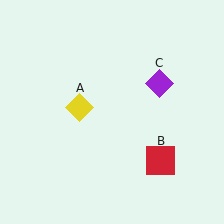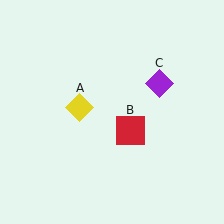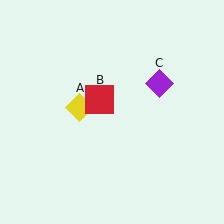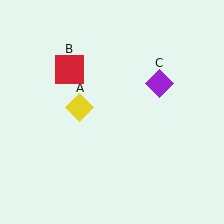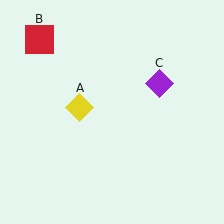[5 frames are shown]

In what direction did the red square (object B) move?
The red square (object B) moved up and to the left.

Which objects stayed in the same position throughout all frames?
Yellow diamond (object A) and purple diamond (object C) remained stationary.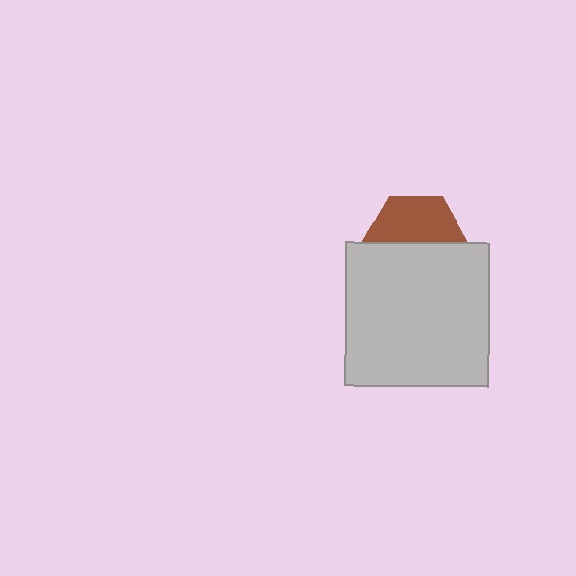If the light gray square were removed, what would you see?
You would see the complete brown hexagon.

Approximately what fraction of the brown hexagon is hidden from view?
Roughly 50% of the brown hexagon is hidden behind the light gray square.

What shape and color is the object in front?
The object in front is a light gray square.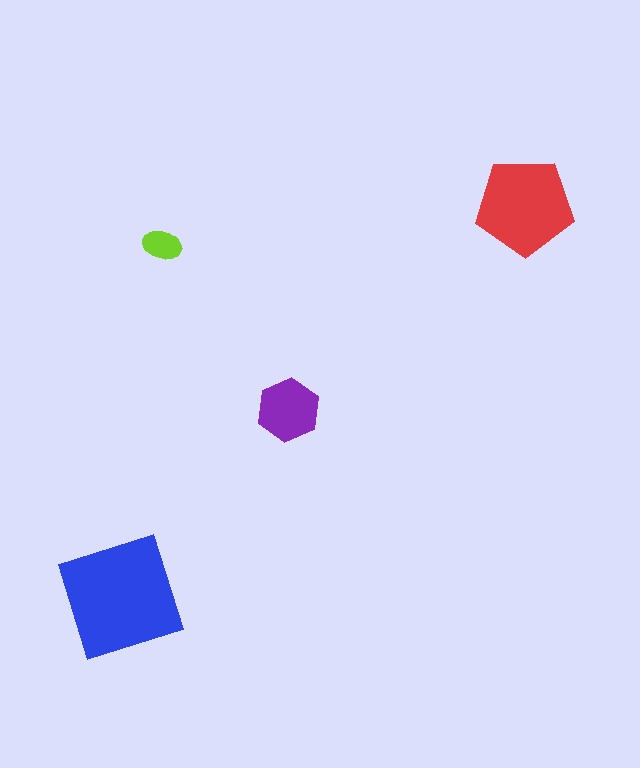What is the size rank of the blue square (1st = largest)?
1st.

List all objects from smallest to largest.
The lime ellipse, the purple hexagon, the red pentagon, the blue square.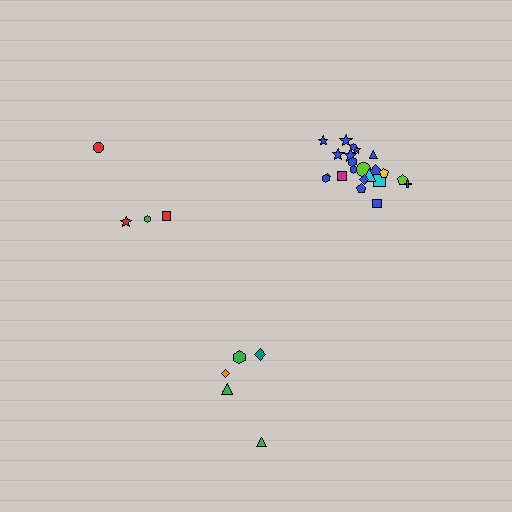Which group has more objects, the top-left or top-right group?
The top-right group.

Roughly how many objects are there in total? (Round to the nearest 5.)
Roughly 30 objects in total.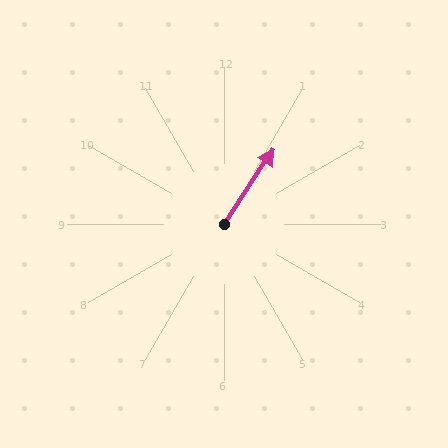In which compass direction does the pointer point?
Northeast.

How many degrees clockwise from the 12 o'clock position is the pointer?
Approximately 33 degrees.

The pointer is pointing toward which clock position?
Roughly 1 o'clock.